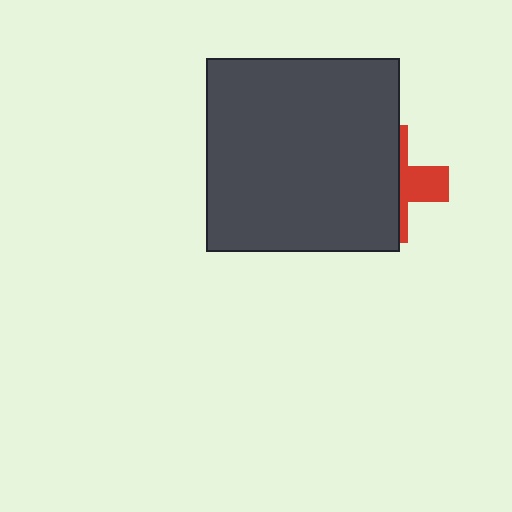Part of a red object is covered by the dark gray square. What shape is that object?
It is a cross.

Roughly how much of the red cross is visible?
A small part of it is visible (roughly 34%).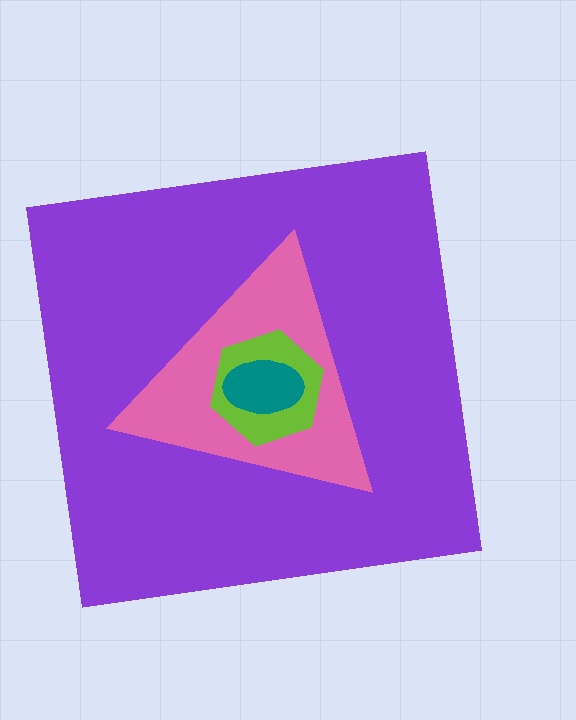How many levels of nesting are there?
4.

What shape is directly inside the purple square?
The pink triangle.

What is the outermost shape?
The purple square.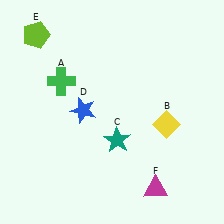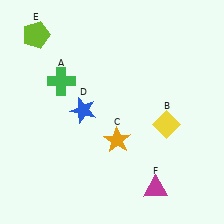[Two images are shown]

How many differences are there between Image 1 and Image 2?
There is 1 difference between the two images.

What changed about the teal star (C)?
In Image 1, C is teal. In Image 2, it changed to orange.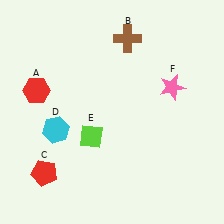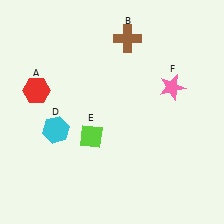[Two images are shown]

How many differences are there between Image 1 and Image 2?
There is 1 difference between the two images.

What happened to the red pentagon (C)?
The red pentagon (C) was removed in Image 2. It was in the bottom-left area of Image 1.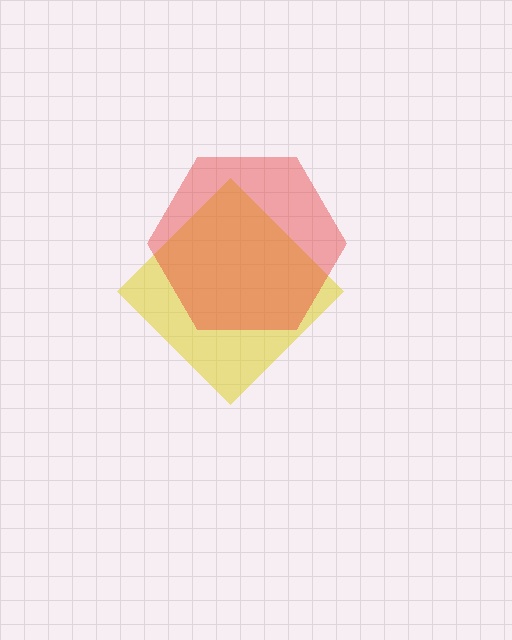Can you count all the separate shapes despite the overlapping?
Yes, there are 2 separate shapes.